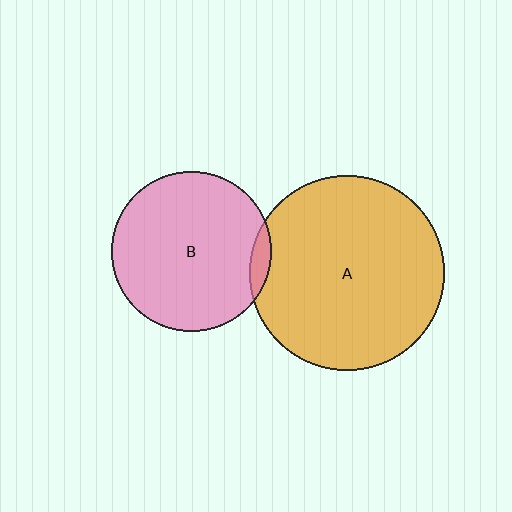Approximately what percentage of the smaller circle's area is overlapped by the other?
Approximately 5%.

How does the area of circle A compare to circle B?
Approximately 1.5 times.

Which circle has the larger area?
Circle A (orange).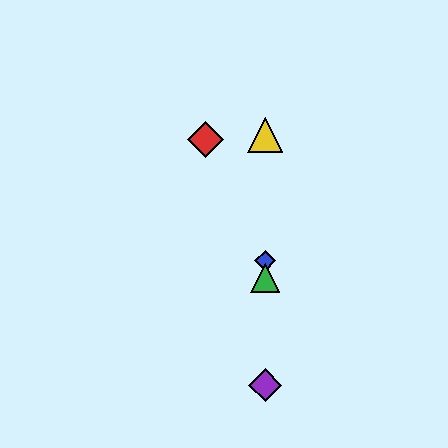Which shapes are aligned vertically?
The blue diamond, the green triangle, the yellow triangle, the purple diamond are aligned vertically.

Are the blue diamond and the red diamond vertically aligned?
No, the blue diamond is at x≈265 and the red diamond is at x≈206.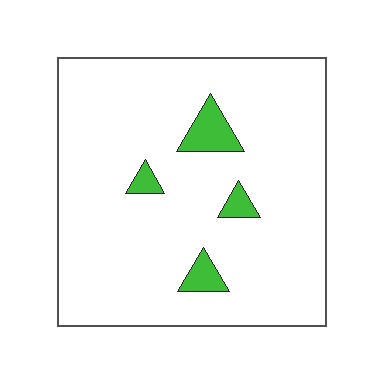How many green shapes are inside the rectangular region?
4.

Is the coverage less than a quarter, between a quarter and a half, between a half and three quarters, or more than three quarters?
Less than a quarter.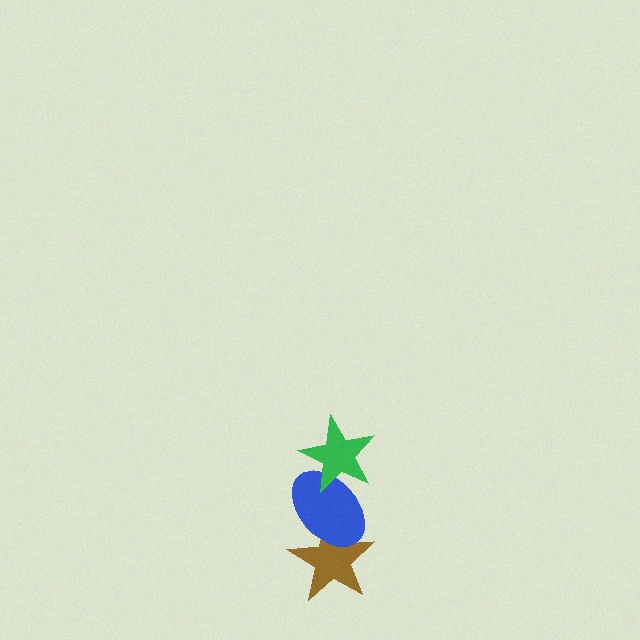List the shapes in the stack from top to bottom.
From top to bottom: the green star, the blue ellipse, the brown star.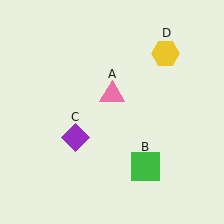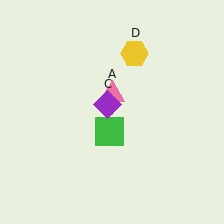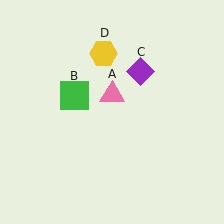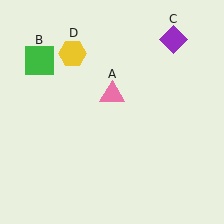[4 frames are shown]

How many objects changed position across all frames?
3 objects changed position: green square (object B), purple diamond (object C), yellow hexagon (object D).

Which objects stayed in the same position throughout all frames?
Pink triangle (object A) remained stationary.